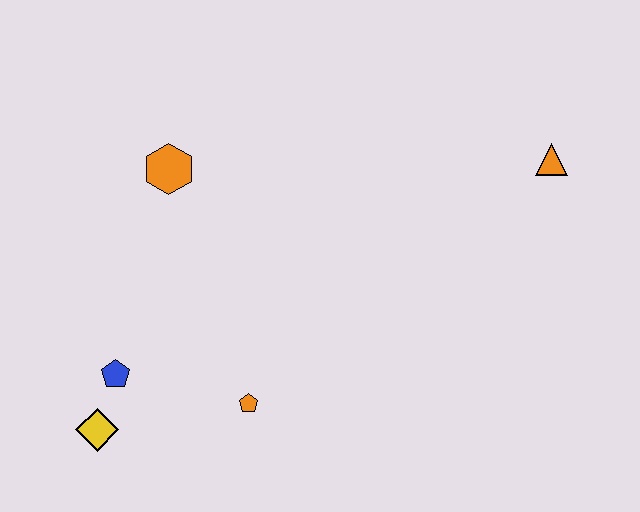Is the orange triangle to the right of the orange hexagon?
Yes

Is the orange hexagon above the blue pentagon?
Yes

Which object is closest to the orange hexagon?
The blue pentagon is closest to the orange hexagon.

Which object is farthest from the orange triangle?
The yellow diamond is farthest from the orange triangle.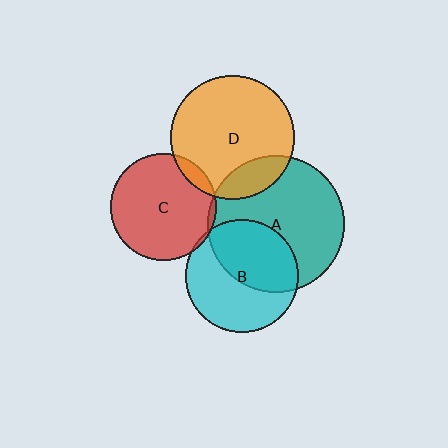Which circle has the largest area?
Circle A (teal).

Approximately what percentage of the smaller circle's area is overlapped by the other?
Approximately 45%.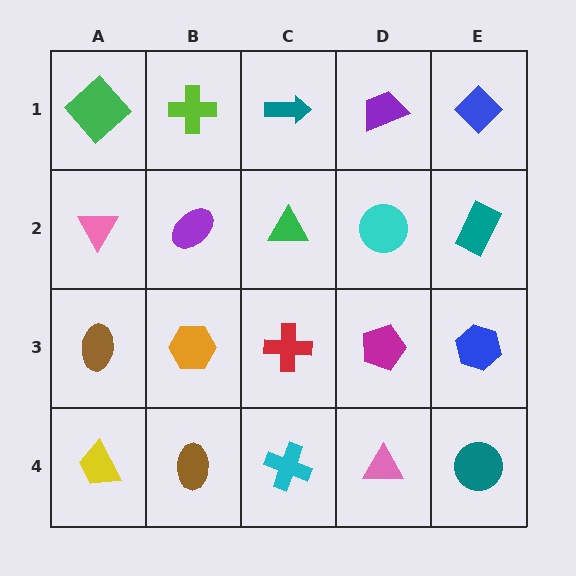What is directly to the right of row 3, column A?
An orange hexagon.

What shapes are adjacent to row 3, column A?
A pink triangle (row 2, column A), a yellow trapezoid (row 4, column A), an orange hexagon (row 3, column B).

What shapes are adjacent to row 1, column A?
A pink triangle (row 2, column A), a lime cross (row 1, column B).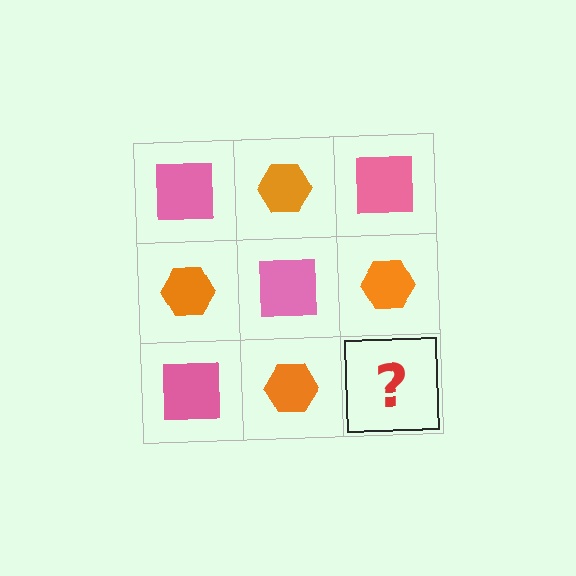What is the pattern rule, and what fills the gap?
The rule is that it alternates pink square and orange hexagon in a checkerboard pattern. The gap should be filled with a pink square.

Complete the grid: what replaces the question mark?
The question mark should be replaced with a pink square.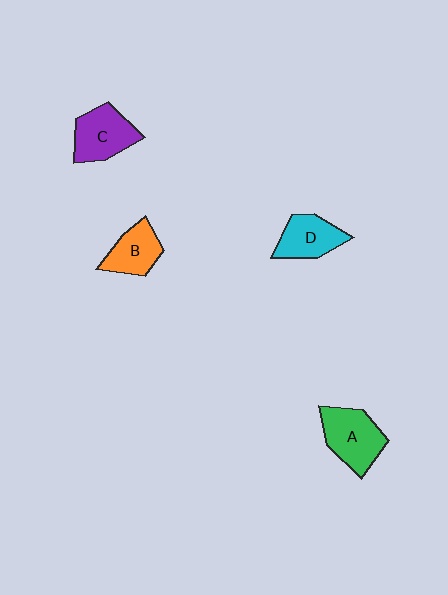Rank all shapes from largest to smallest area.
From largest to smallest: A (green), C (purple), D (cyan), B (orange).